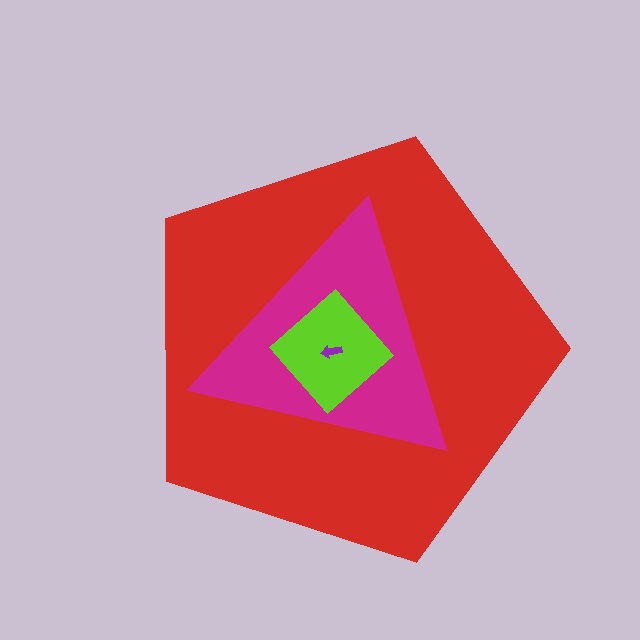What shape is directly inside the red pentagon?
The magenta triangle.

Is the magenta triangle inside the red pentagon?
Yes.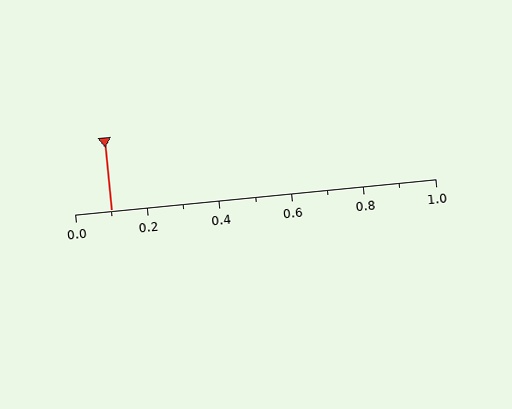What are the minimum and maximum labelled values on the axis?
The axis runs from 0.0 to 1.0.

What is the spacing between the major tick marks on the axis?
The major ticks are spaced 0.2 apart.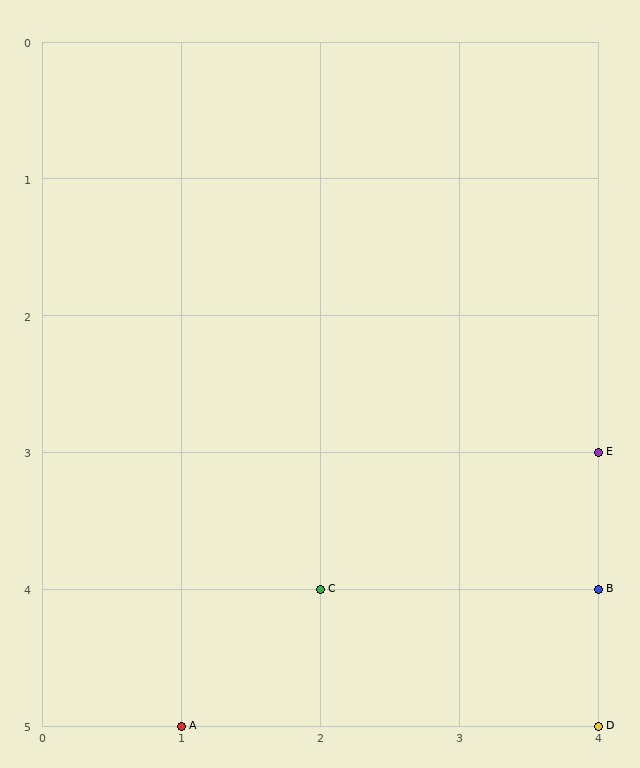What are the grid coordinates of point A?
Point A is at grid coordinates (1, 5).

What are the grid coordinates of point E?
Point E is at grid coordinates (4, 3).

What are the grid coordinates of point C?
Point C is at grid coordinates (2, 4).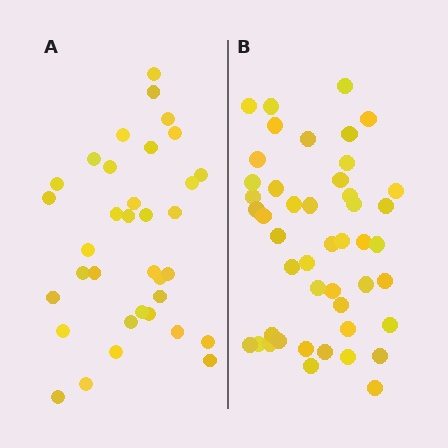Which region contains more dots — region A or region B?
Region B (the right region) has more dots.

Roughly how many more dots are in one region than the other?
Region B has roughly 12 or so more dots than region A.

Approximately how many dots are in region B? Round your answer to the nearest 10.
About 50 dots. (The exact count is 46, which rounds to 50.)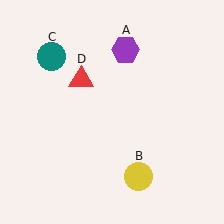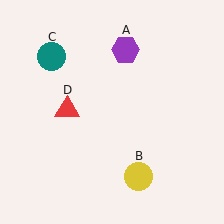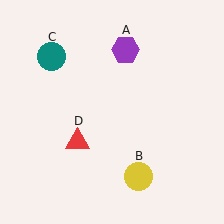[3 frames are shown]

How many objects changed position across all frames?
1 object changed position: red triangle (object D).